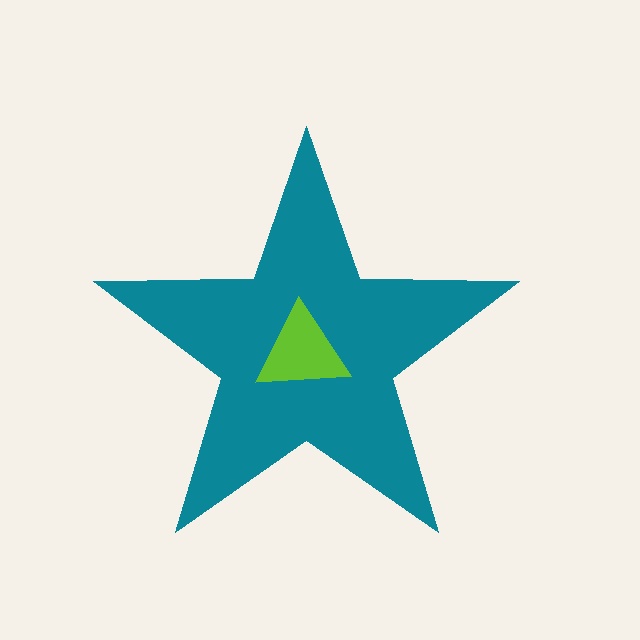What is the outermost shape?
The teal star.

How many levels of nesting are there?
2.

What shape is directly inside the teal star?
The lime triangle.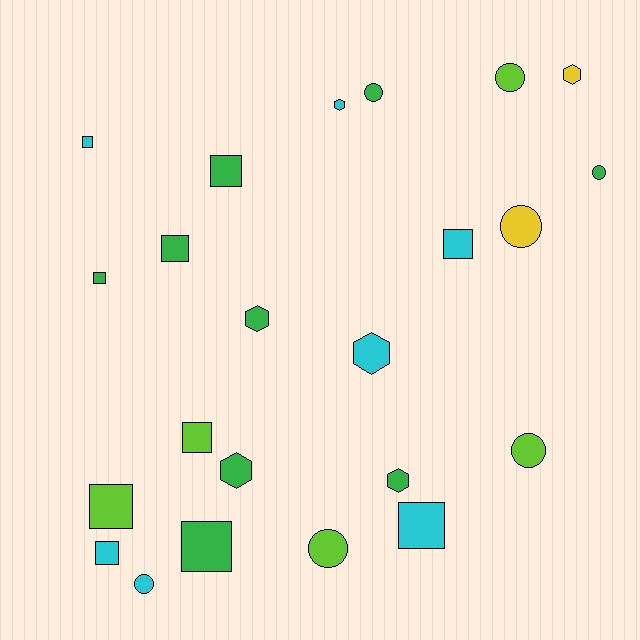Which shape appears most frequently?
Square, with 10 objects.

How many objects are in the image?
There are 23 objects.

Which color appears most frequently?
Green, with 9 objects.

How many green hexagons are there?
There are 3 green hexagons.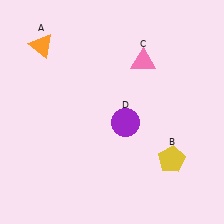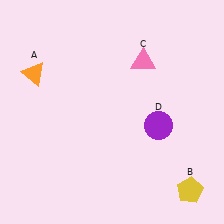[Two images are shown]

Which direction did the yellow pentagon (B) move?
The yellow pentagon (B) moved down.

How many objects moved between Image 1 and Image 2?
3 objects moved between the two images.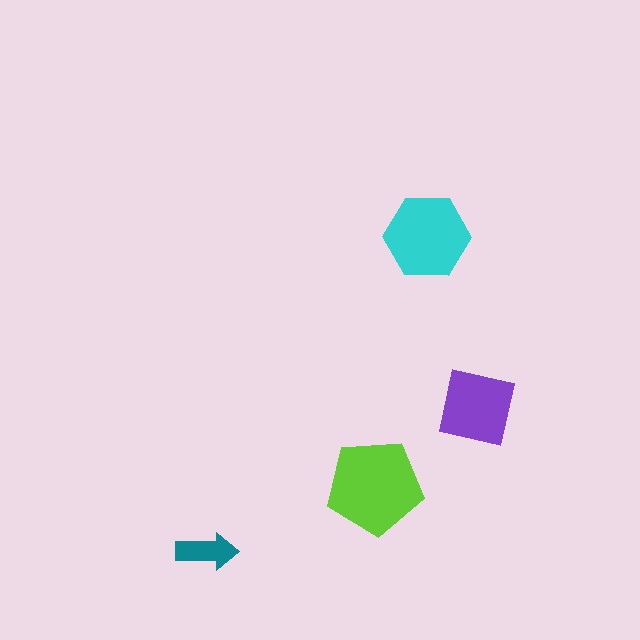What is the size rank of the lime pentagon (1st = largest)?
1st.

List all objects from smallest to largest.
The teal arrow, the purple square, the cyan hexagon, the lime pentagon.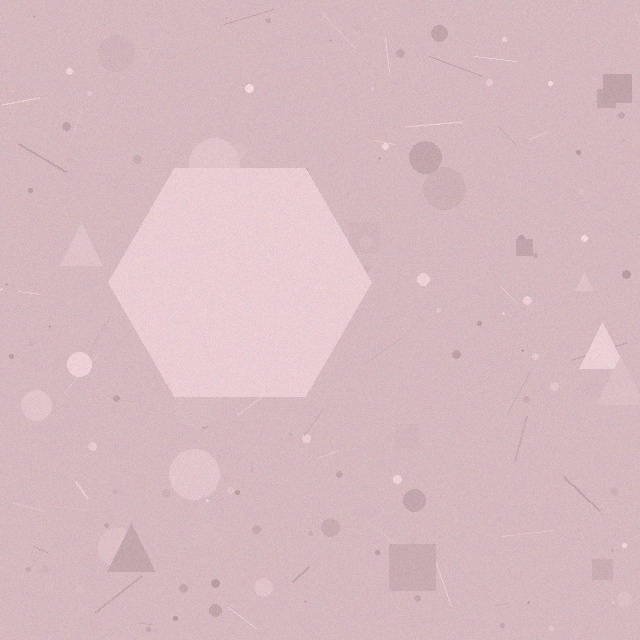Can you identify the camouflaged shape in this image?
The camouflaged shape is a hexagon.